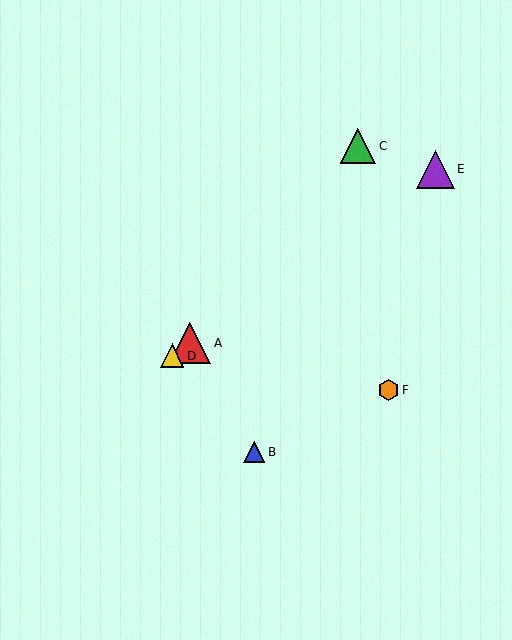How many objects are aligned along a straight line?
3 objects (A, D, E) are aligned along a straight line.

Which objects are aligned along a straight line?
Objects A, D, E are aligned along a straight line.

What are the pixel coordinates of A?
Object A is at (190, 343).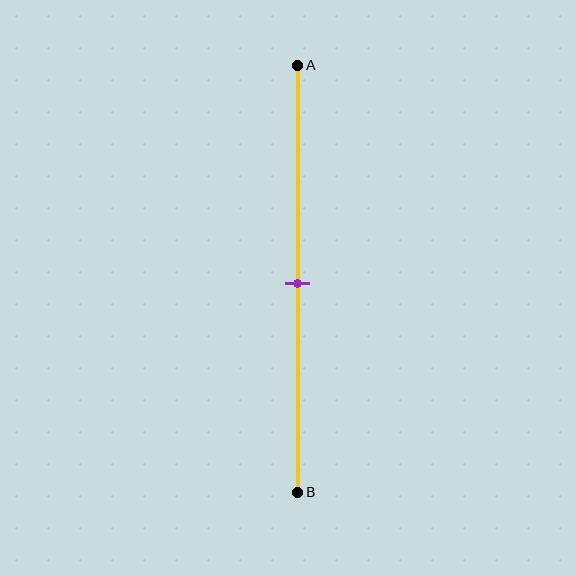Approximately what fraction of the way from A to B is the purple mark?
The purple mark is approximately 50% of the way from A to B.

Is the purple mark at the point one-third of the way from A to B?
No, the mark is at about 50% from A, not at the 33% one-third point.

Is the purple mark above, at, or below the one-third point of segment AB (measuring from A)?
The purple mark is below the one-third point of segment AB.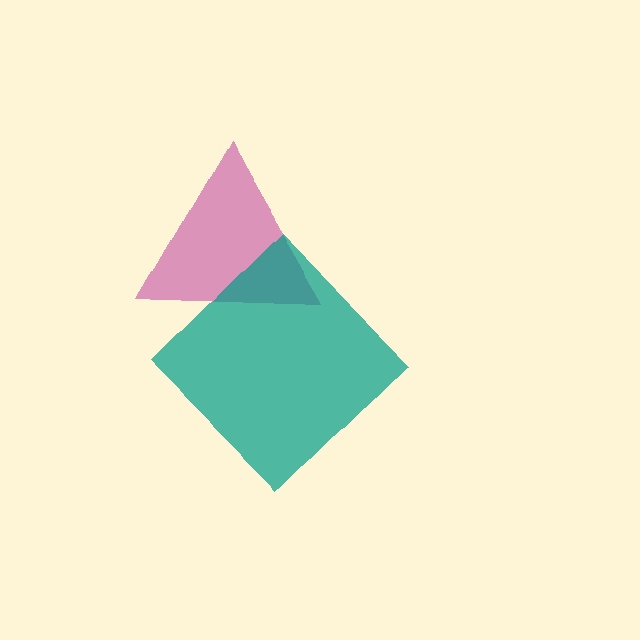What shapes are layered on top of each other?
The layered shapes are: a magenta triangle, a teal diamond.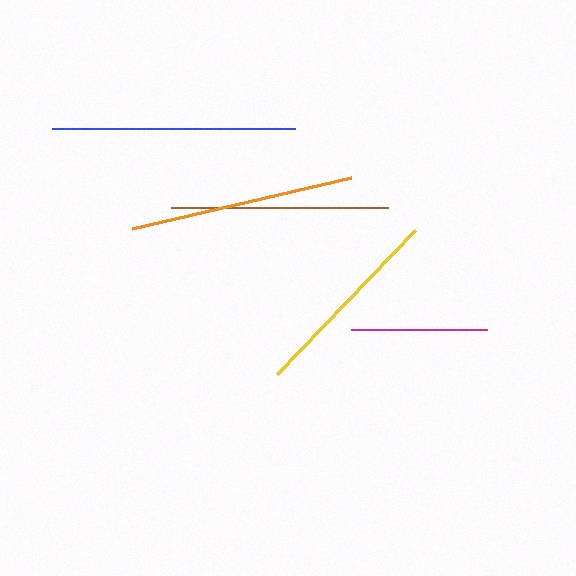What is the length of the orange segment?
The orange segment is approximately 225 pixels long.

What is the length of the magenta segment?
The magenta segment is approximately 136 pixels long.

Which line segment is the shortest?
The magenta line is the shortest at approximately 136 pixels.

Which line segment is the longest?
The blue line is the longest at approximately 243 pixels.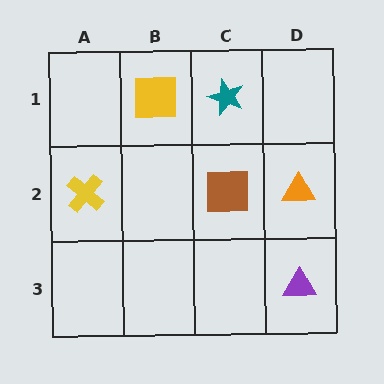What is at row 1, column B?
A yellow square.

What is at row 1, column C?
A teal star.